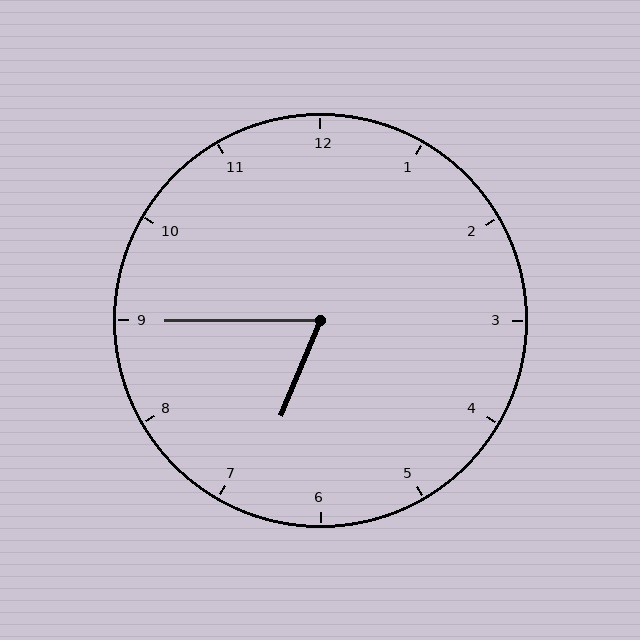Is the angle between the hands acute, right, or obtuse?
It is acute.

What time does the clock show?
6:45.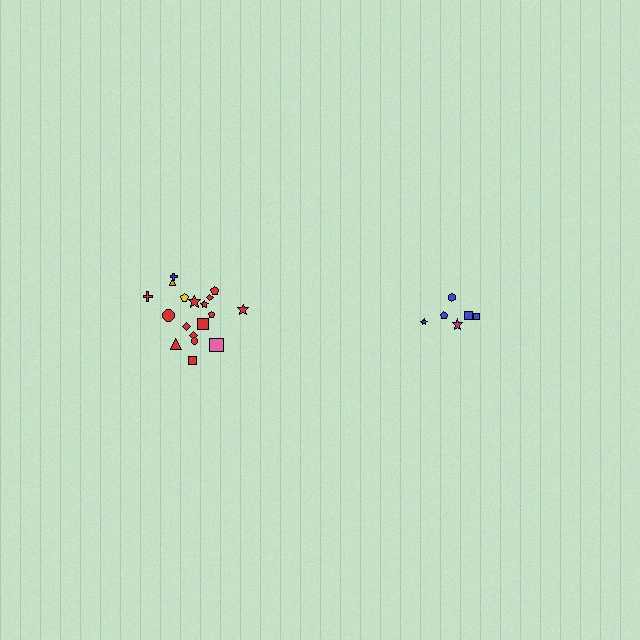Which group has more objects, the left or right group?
The left group.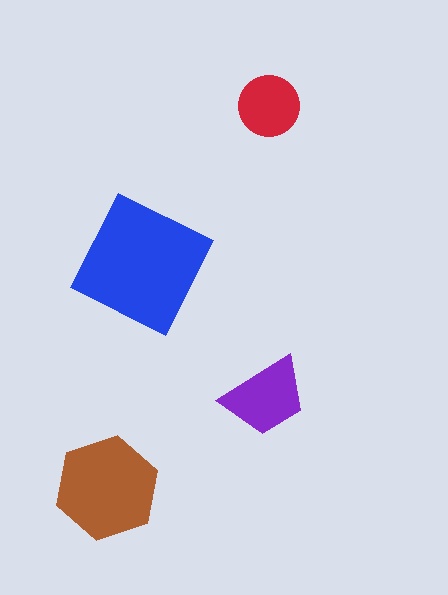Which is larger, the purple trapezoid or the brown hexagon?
The brown hexagon.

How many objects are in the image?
There are 4 objects in the image.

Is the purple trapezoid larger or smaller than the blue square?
Smaller.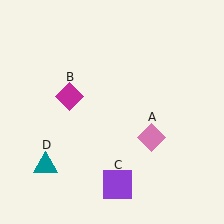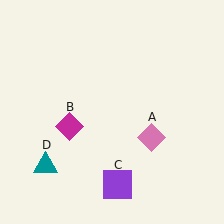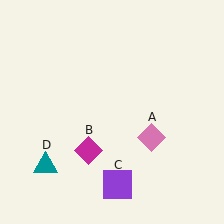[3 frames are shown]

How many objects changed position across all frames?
1 object changed position: magenta diamond (object B).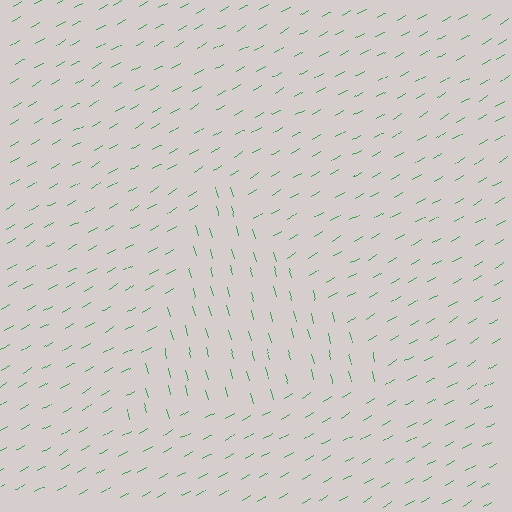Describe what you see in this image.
The image is filled with small green line segments. A triangle region in the image has lines oriented differently from the surrounding lines, creating a visible texture boundary.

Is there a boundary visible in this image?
Yes, there is a texture boundary formed by a change in line orientation.